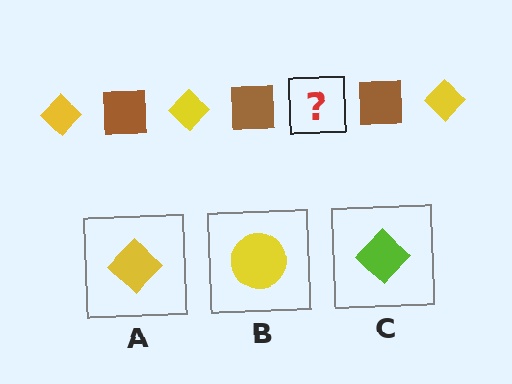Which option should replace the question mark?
Option A.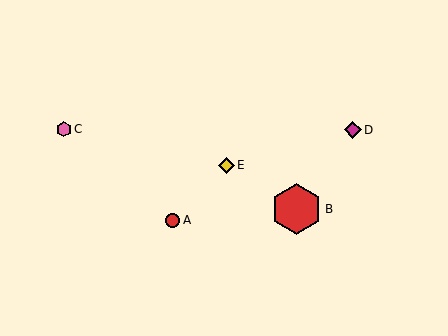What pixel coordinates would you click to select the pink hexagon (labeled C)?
Click at (64, 129) to select the pink hexagon C.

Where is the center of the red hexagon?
The center of the red hexagon is at (296, 209).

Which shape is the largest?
The red hexagon (labeled B) is the largest.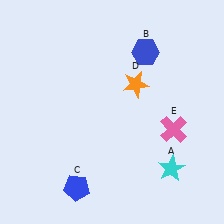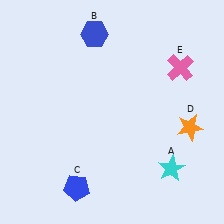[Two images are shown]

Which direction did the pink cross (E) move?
The pink cross (E) moved up.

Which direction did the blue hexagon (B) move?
The blue hexagon (B) moved left.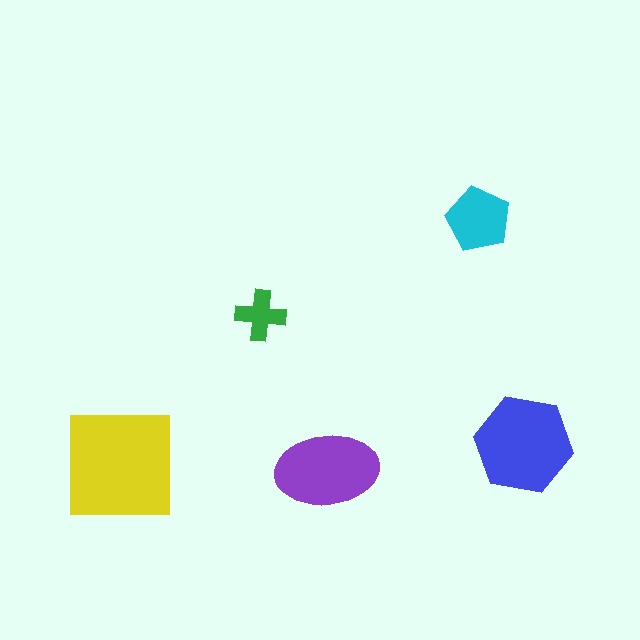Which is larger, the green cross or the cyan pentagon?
The cyan pentagon.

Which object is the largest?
The yellow square.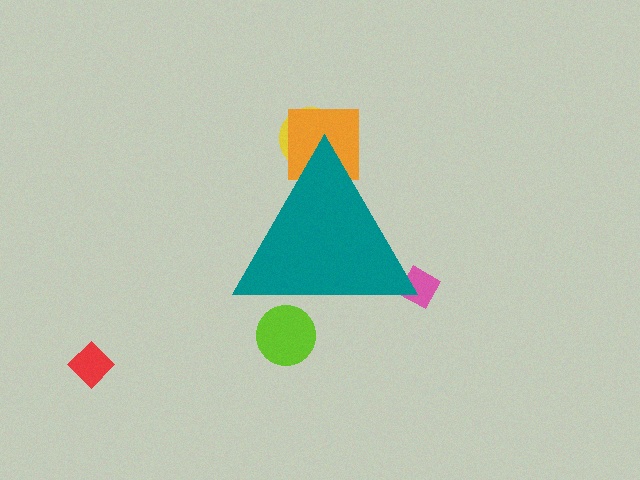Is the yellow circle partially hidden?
Yes, the yellow circle is partially hidden behind the teal triangle.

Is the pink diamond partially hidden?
Yes, the pink diamond is partially hidden behind the teal triangle.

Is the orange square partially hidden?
Yes, the orange square is partially hidden behind the teal triangle.